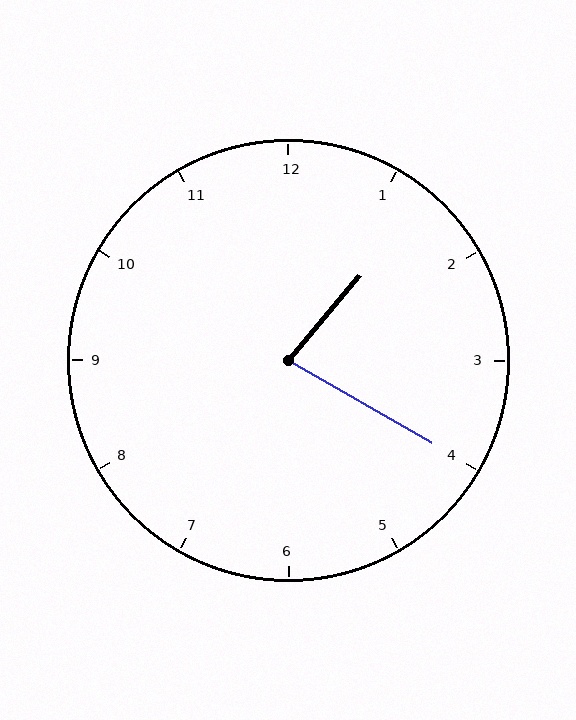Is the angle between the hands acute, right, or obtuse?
It is acute.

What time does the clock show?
1:20.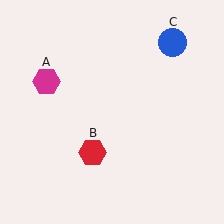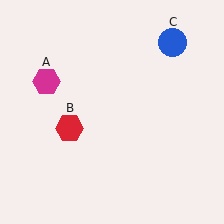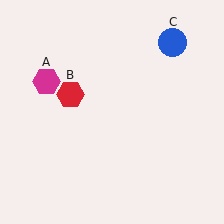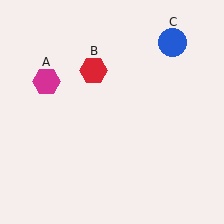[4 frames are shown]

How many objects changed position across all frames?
1 object changed position: red hexagon (object B).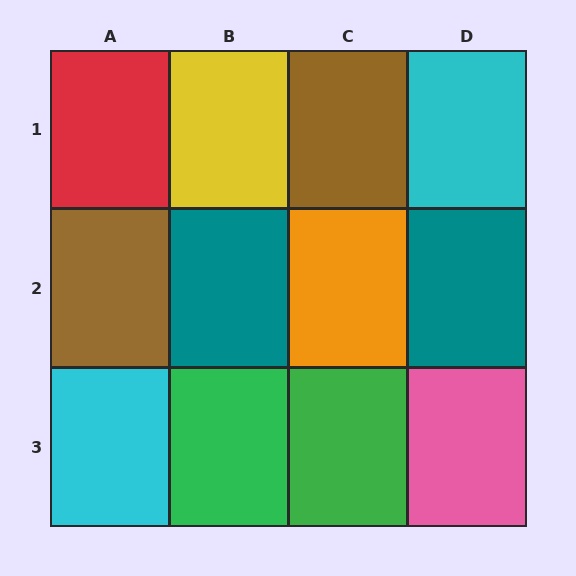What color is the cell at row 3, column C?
Green.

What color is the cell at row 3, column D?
Pink.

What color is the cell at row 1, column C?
Brown.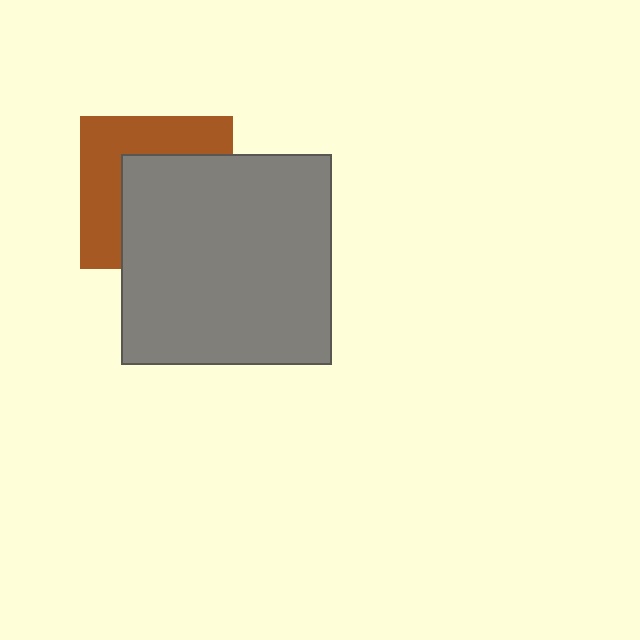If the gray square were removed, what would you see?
You would see the complete brown square.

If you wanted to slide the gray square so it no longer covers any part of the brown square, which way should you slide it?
Slide it toward the lower-right — that is the most direct way to separate the two shapes.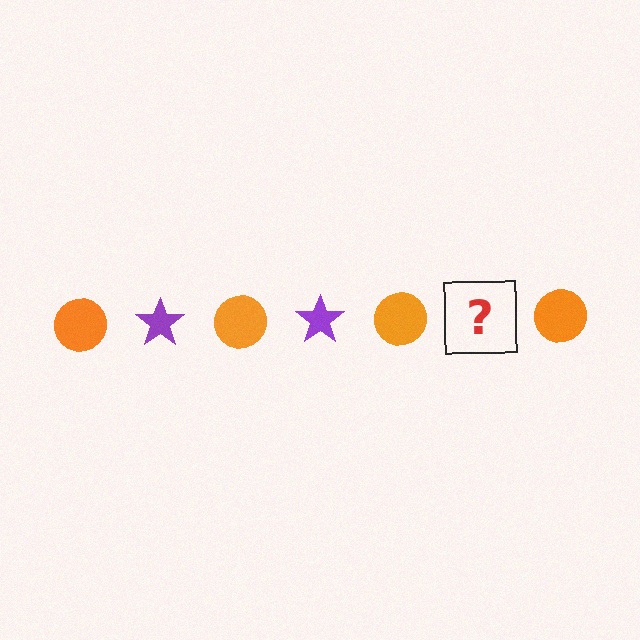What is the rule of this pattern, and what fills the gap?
The rule is that the pattern alternates between orange circle and purple star. The gap should be filled with a purple star.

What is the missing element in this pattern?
The missing element is a purple star.